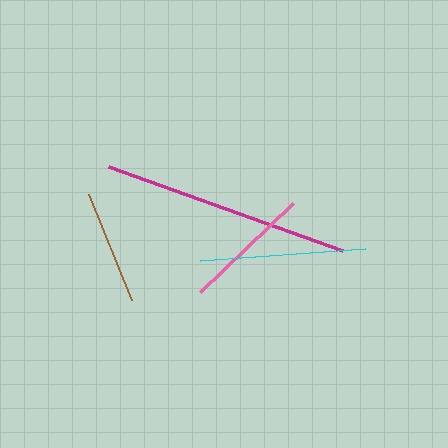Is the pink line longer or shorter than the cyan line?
The cyan line is longer than the pink line.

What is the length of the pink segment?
The pink segment is approximately 129 pixels long.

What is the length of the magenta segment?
The magenta segment is approximately 249 pixels long.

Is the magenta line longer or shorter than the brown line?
The magenta line is longer than the brown line.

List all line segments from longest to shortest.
From longest to shortest: magenta, cyan, pink, brown.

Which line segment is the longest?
The magenta line is the longest at approximately 249 pixels.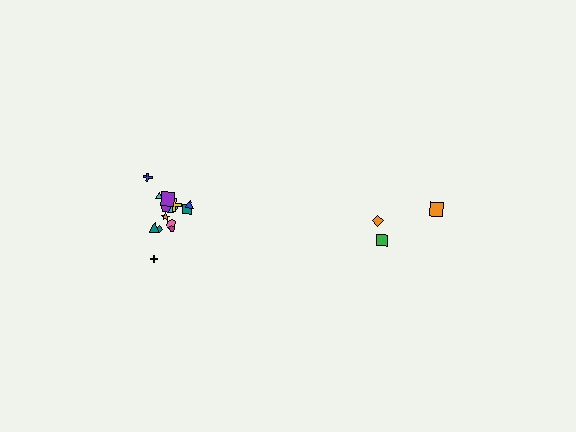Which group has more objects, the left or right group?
The left group.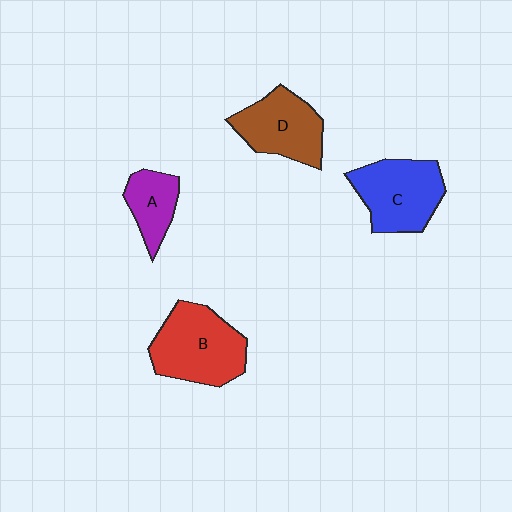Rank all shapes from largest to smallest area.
From largest to smallest: B (red), C (blue), D (brown), A (purple).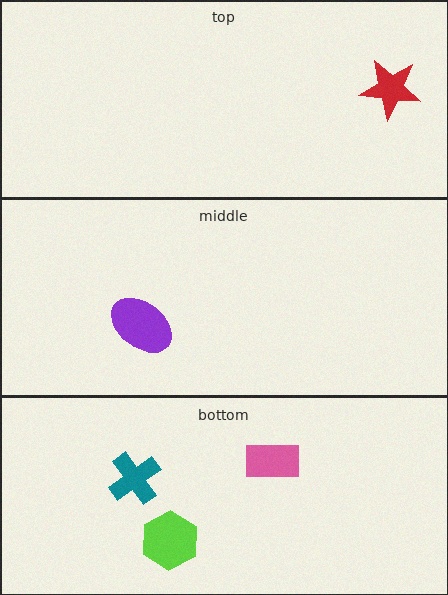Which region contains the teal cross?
The bottom region.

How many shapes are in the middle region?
1.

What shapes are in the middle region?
The purple ellipse.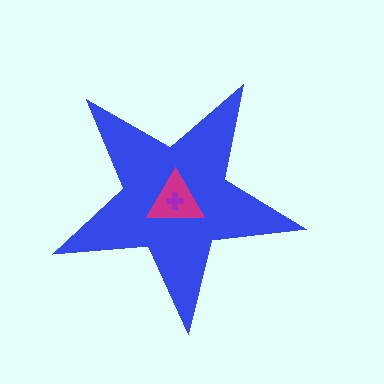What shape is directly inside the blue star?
The magenta triangle.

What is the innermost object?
The purple cross.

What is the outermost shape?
The blue star.